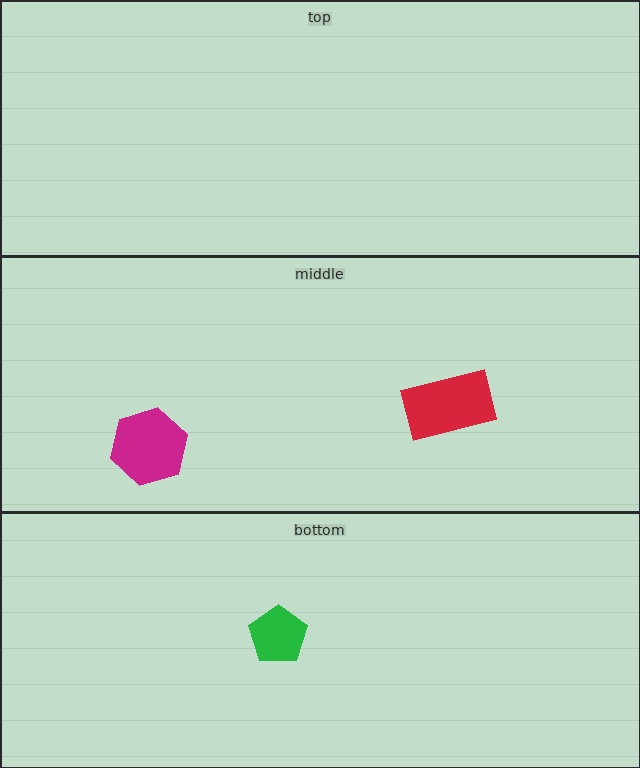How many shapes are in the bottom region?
1.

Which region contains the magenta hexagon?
The middle region.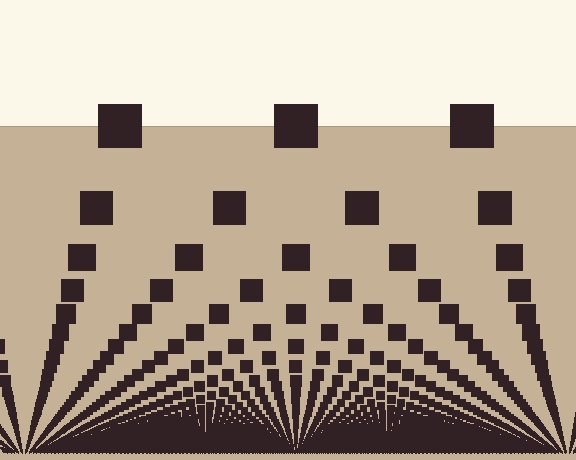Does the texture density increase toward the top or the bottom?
Density increases toward the bottom.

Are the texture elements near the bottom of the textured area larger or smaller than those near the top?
Smaller. The gradient is inverted — elements near the bottom are smaller and denser.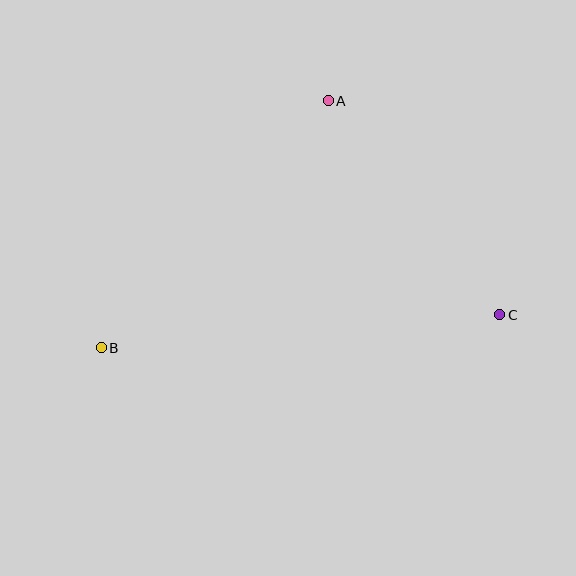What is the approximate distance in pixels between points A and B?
The distance between A and B is approximately 335 pixels.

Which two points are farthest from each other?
Points B and C are farthest from each other.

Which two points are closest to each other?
Points A and C are closest to each other.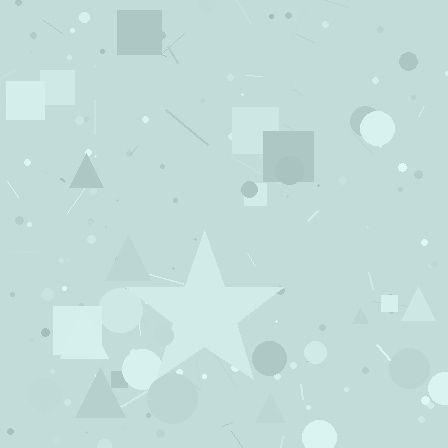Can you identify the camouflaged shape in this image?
The camouflaged shape is a star.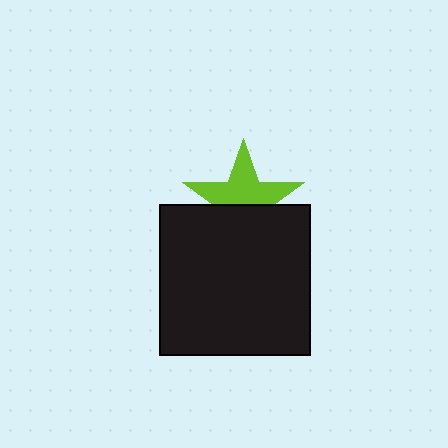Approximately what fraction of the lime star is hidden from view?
Roughly 43% of the lime star is hidden behind the black square.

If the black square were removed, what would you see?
You would see the complete lime star.